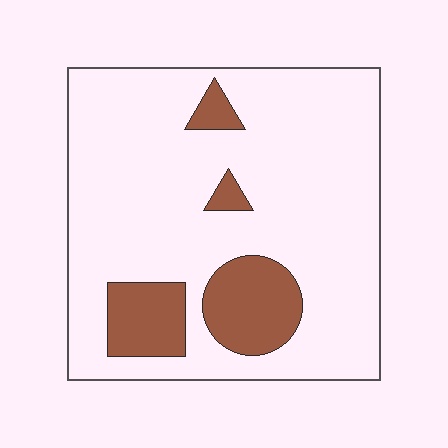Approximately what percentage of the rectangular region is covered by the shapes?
Approximately 15%.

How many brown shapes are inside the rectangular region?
4.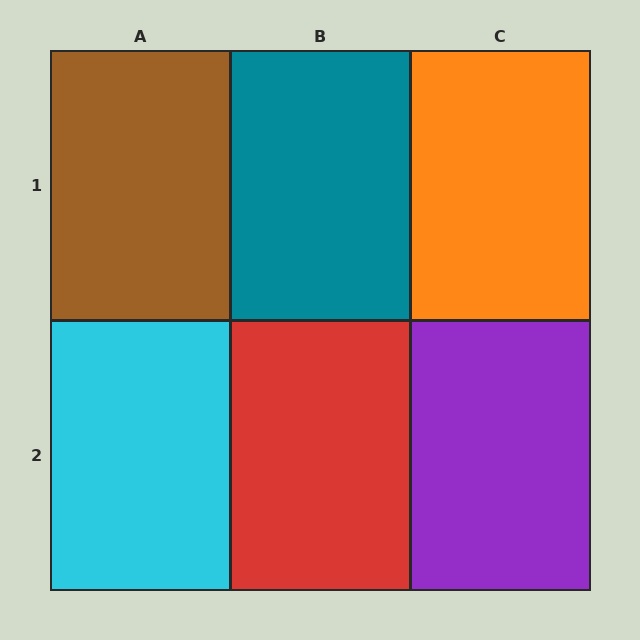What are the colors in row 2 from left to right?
Cyan, red, purple.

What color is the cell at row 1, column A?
Brown.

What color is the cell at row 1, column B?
Teal.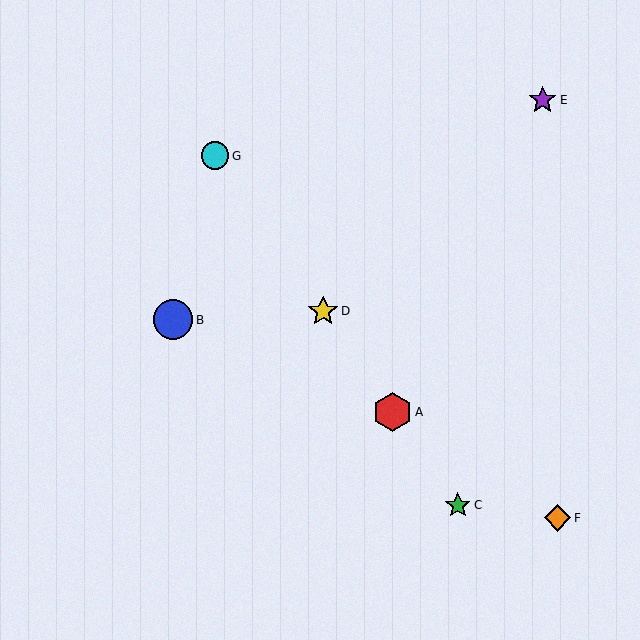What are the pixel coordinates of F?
Object F is at (558, 518).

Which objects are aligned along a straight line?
Objects A, C, D, G are aligned along a straight line.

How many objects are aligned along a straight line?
4 objects (A, C, D, G) are aligned along a straight line.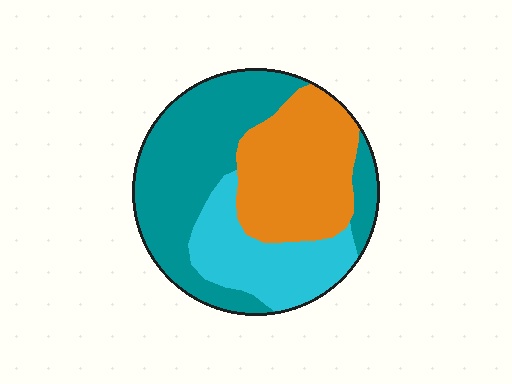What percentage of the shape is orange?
Orange takes up between a sixth and a third of the shape.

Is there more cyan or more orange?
Orange.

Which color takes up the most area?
Teal, at roughly 45%.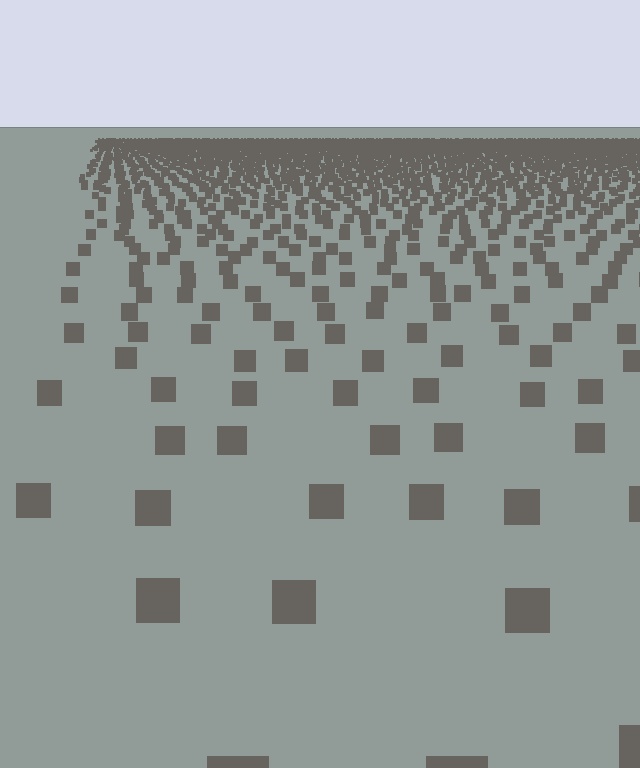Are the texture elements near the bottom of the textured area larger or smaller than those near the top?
Larger. Near the bottom, elements are closer to the viewer and appear at a bigger on-screen size.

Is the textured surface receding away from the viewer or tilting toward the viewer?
The surface is receding away from the viewer. Texture elements get smaller and denser toward the top.